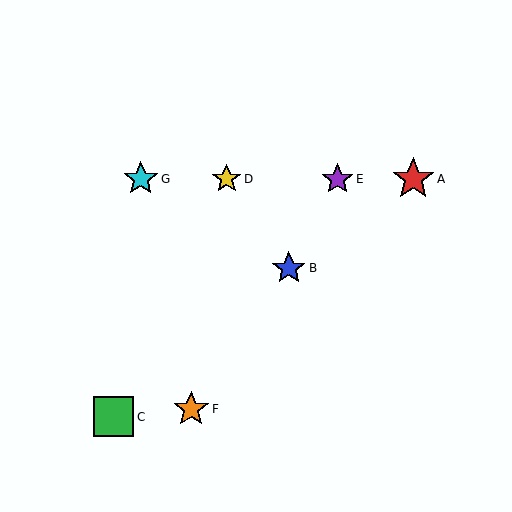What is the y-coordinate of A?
Object A is at y≈179.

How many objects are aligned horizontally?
4 objects (A, D, E, G) are aligned horizontally.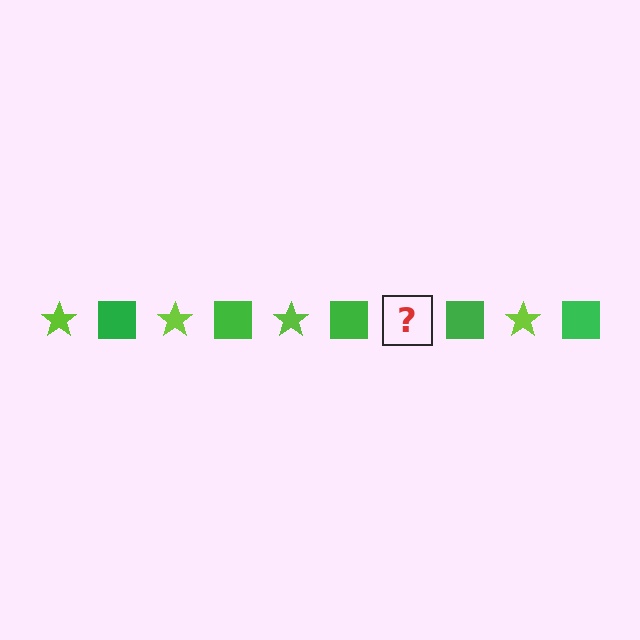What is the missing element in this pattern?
The missing element is a lime star.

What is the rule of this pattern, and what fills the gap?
The rule is that the pattern alternates between lime star and green square. The gap should be filled with a lime star.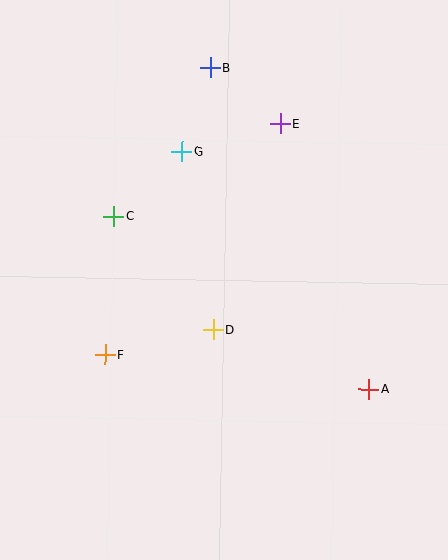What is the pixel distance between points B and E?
The distance between B and E is 90 pixels.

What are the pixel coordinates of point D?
Point D is at (213, 330).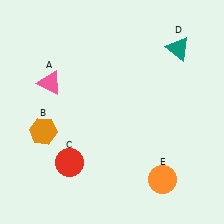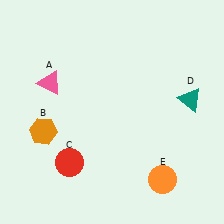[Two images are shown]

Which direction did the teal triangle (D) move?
The teal triangle (D) moved down.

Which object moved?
The teal triangle (D) moved down.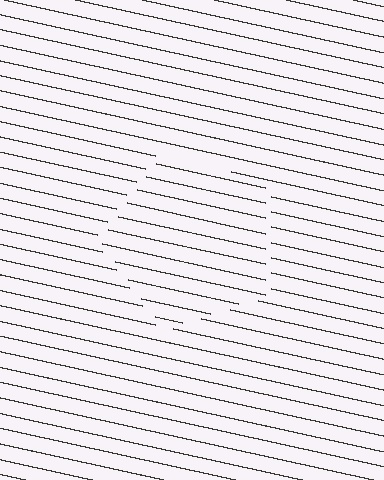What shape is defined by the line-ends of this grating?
An illusory pentagon. The interior of the shape contains the same grating, shifted by half a period — the contour is defined by the phase discontinuity where line-ends from the inner and outer gratings abut.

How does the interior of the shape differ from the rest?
The interior of the shape contains the same grating, shifted by half a period — the contour is defined by the phase discontinuity where line-ends from the inner and outer gratings abut.